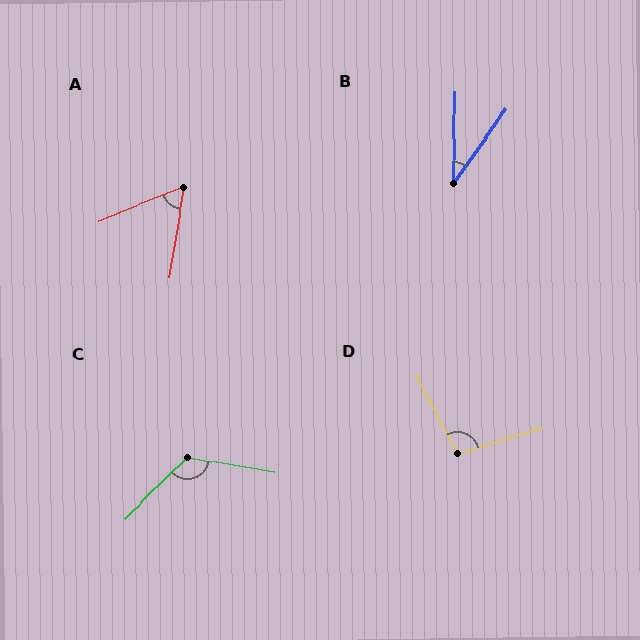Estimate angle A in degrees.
Approximately 59 degrees.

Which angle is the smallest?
B, at approximately 35 degrees.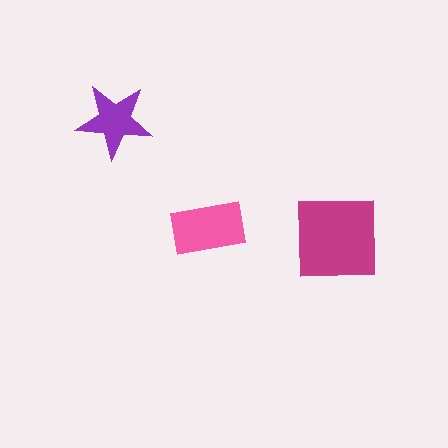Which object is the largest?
The magenta square.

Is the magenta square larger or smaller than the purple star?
Larger.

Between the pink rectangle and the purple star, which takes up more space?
The pink rectangle.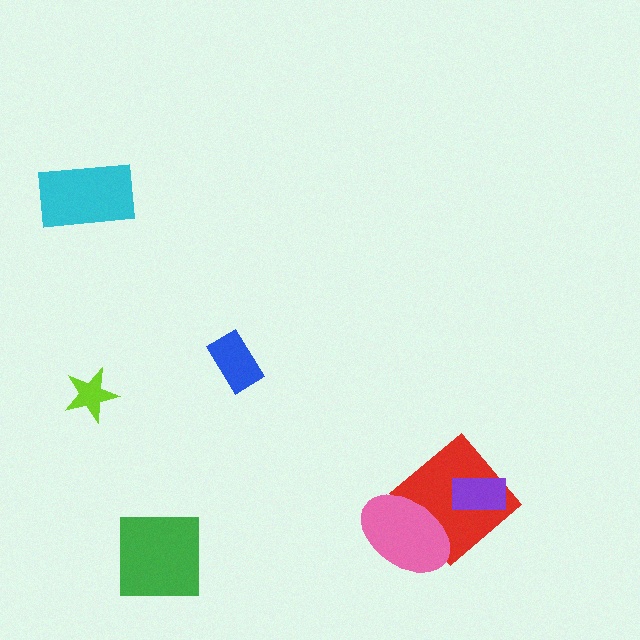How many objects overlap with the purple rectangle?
1 object overlaps with the purple rectangle.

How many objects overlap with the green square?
0 objects overlap with the green square.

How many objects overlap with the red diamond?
2 objects overlap with the red diamond.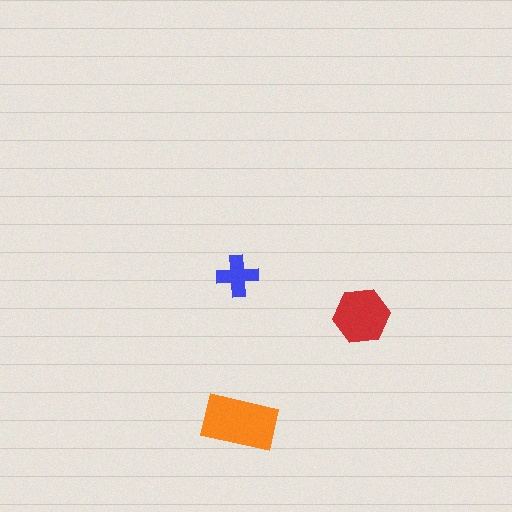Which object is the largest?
The orange rectangle.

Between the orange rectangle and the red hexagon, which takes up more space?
The orange rectangle.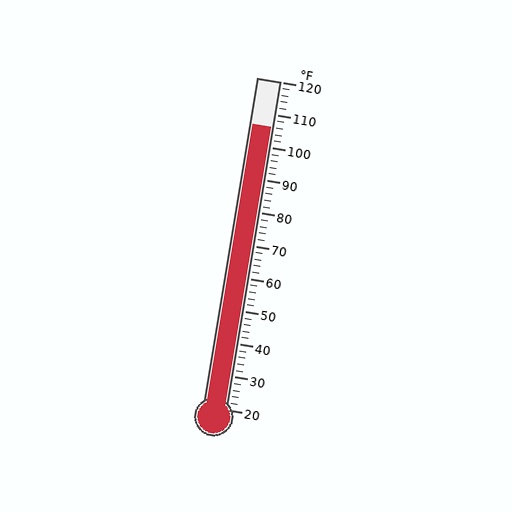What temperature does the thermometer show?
The thermometer shows approximately 106°F.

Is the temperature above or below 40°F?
The temperature is above 40°F.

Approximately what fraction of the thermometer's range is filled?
The thermometer is filled to approximately 85% of its range.